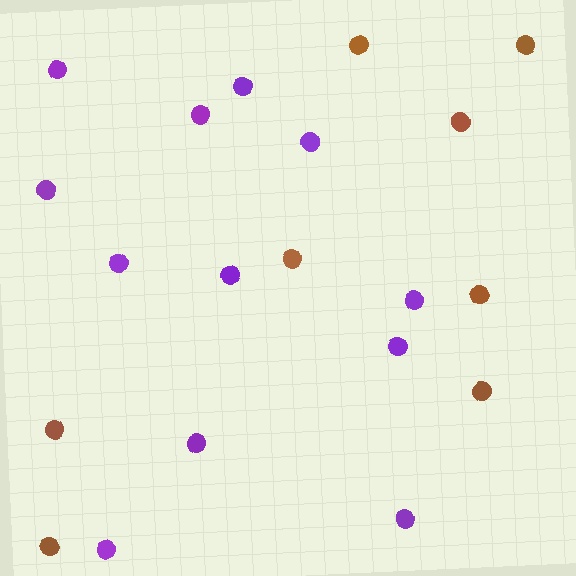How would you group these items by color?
There are 2 groups: one group of purple circles (12) and one group of brown circles (8).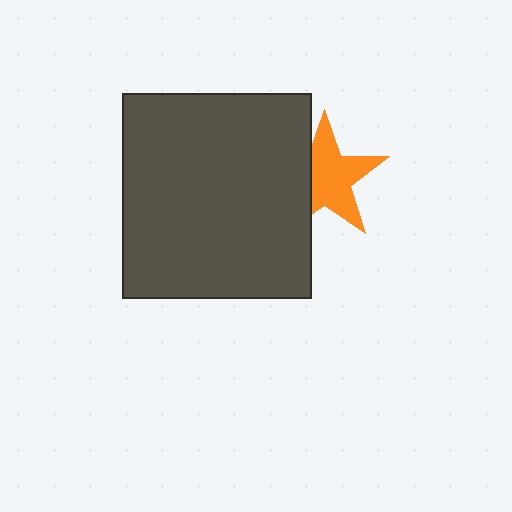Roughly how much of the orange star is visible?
Most of it is visible (roughly 69%).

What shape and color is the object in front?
The object in front is a dark gray rectangle.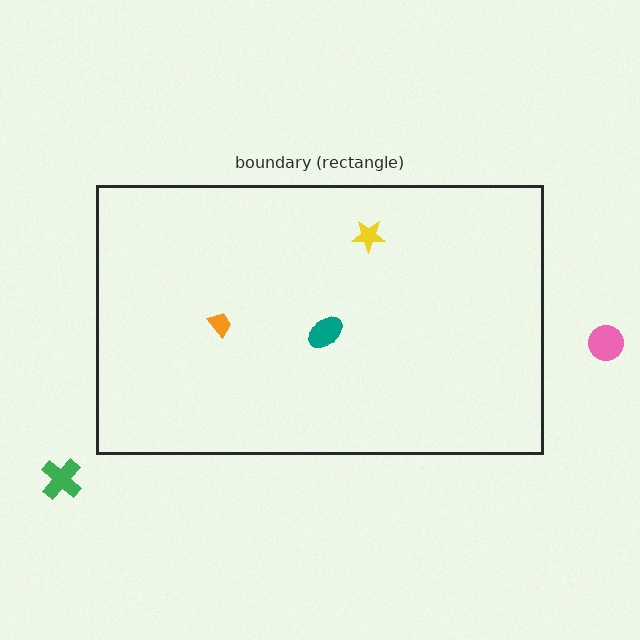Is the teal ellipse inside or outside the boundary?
Inside.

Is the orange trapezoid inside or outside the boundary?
Inside.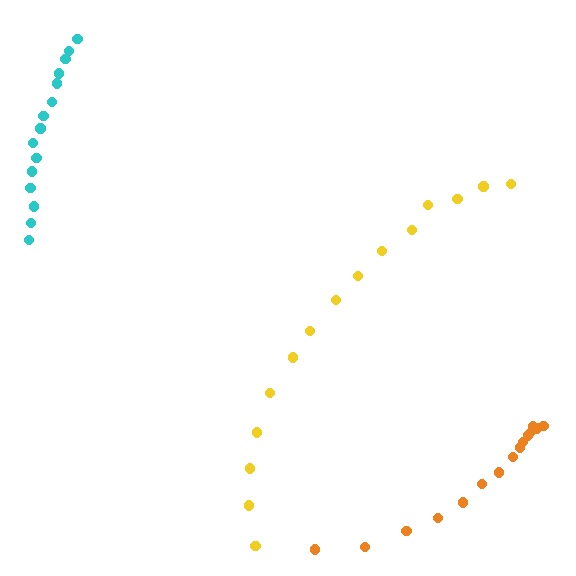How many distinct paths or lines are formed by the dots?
There are 3 distinct paths.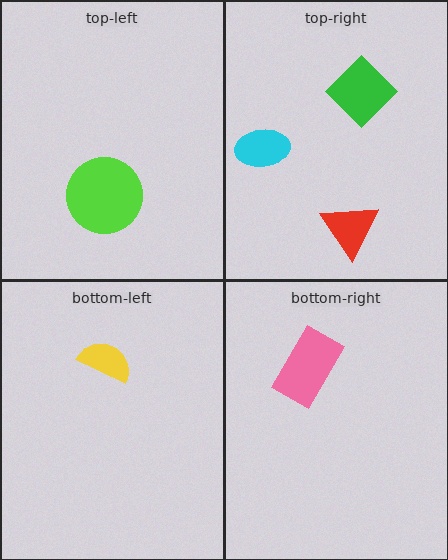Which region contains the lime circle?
The top-left region.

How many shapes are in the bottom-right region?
1.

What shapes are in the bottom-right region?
The pink rectangle.